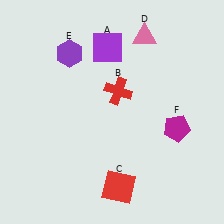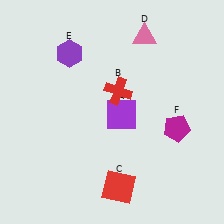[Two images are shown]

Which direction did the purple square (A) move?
The purple square (A) moved down.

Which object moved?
The purple square (A) moved down.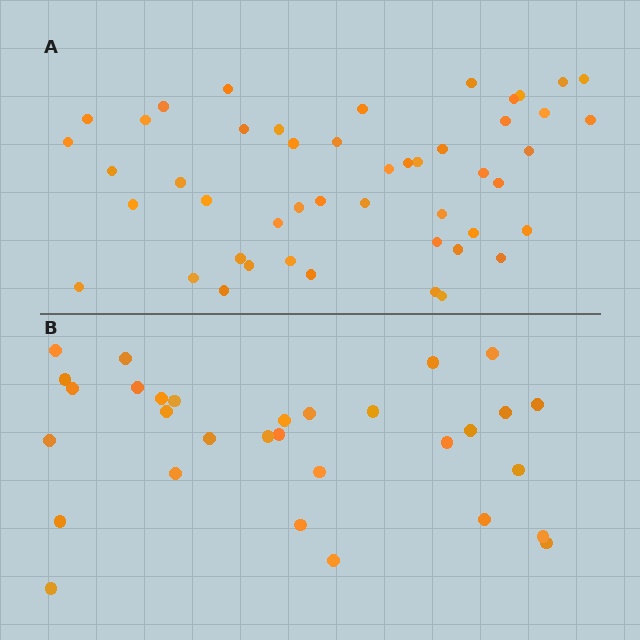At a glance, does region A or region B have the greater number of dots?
Region A (the top region) has more dots.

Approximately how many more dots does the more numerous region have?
Region A has approximately 15 more dots than region B.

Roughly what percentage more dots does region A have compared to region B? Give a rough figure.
About 55% more.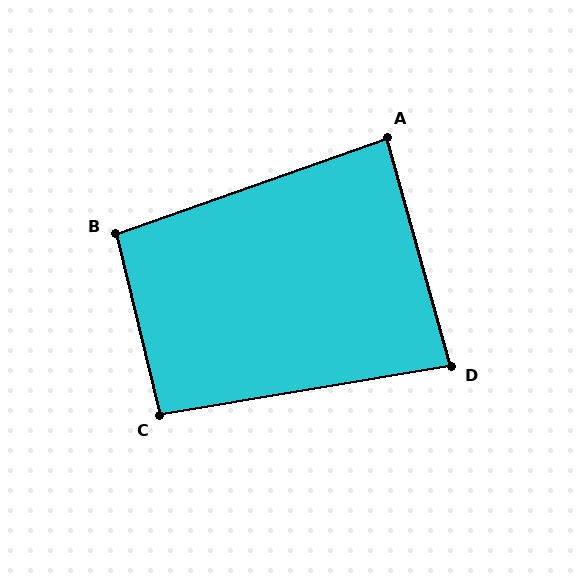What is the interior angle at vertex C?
Approximately 94 degrees (approximately right).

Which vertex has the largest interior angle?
B, at approximately 96 degrees.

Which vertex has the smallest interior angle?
D, at approximately 84 degrees.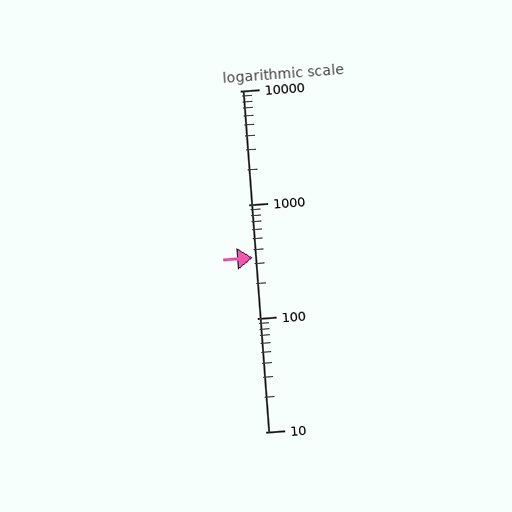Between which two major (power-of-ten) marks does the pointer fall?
The pointer is between 100 and 1000.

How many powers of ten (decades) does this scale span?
The scale spans 3 decades, from 10 to 10000.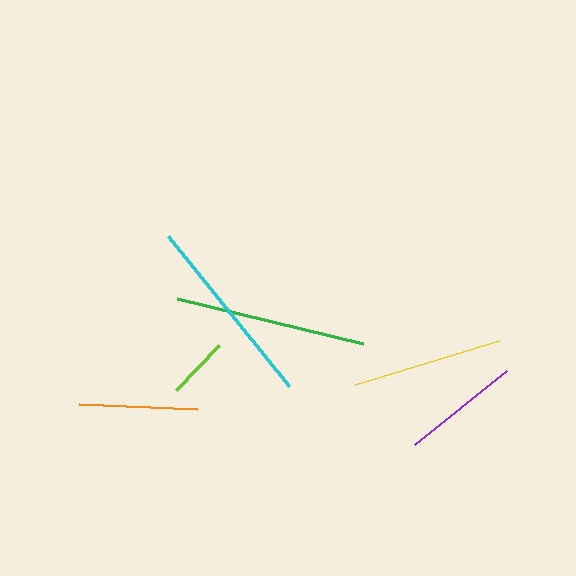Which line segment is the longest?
The cyan line is the longest at approximately 193 pixels.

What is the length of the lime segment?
The lime segment is approximately 63 pixels long.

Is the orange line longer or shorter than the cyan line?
The cyan line is longer than the orange line.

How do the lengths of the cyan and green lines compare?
The cyan and green lines are approximately the same length.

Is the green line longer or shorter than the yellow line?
The green line is longer than the yellow line.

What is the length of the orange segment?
The orange segment is approximately 118 pixels long.